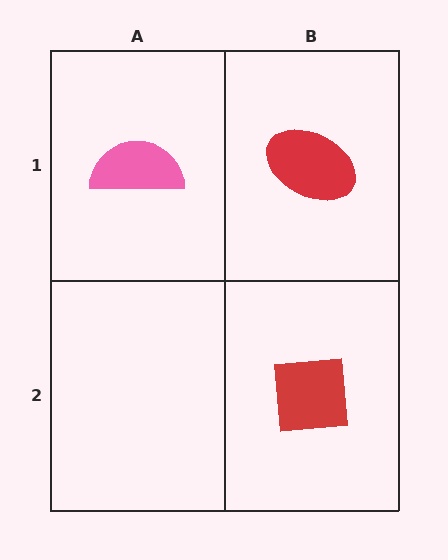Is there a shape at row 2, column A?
No, that cell is empty.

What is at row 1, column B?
A red ellipse.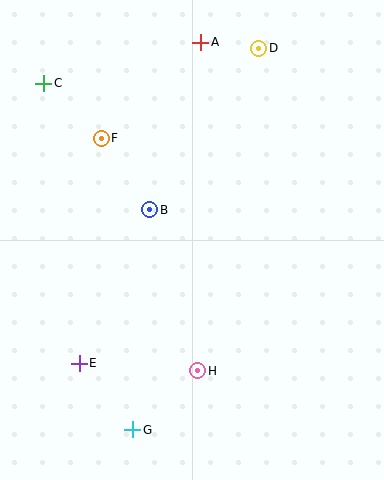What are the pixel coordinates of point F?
Point F is at (101, 138).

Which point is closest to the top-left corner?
Point C is closest to the top-left corner.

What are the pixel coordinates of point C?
Point C is at (44, 83).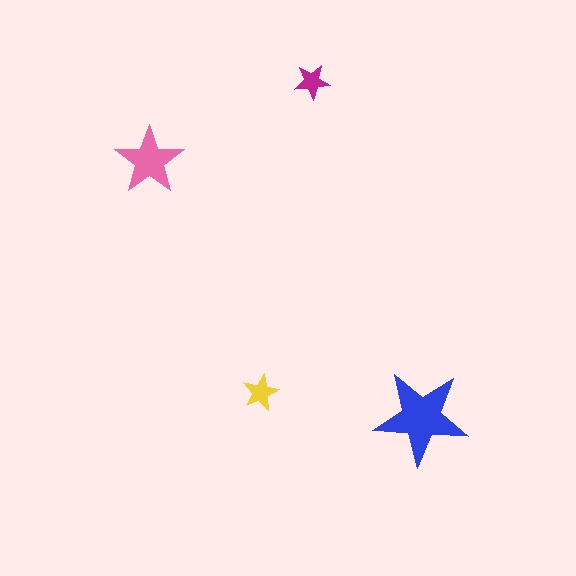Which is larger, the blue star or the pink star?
The blue one.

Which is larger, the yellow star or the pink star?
The pink one.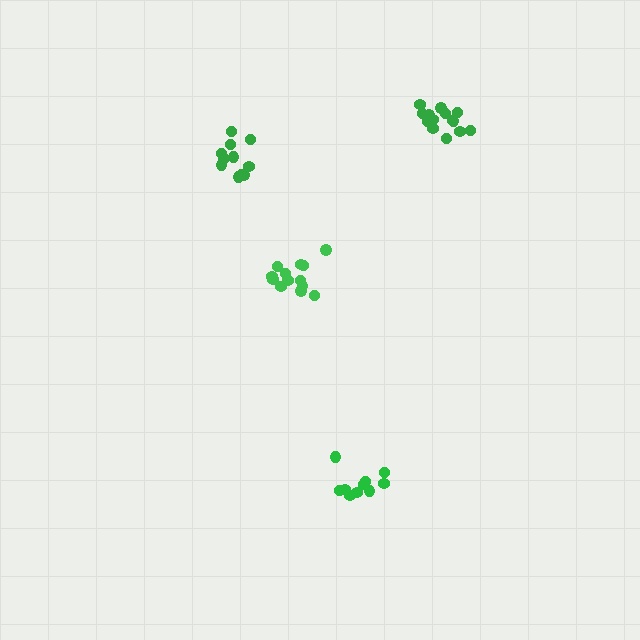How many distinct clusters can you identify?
There are 4 distinct clusters.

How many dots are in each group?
Group 1: 13 dots, Group 2: 10 dots, Group 3: 14 dots, Group 4: 11 dots (48 total).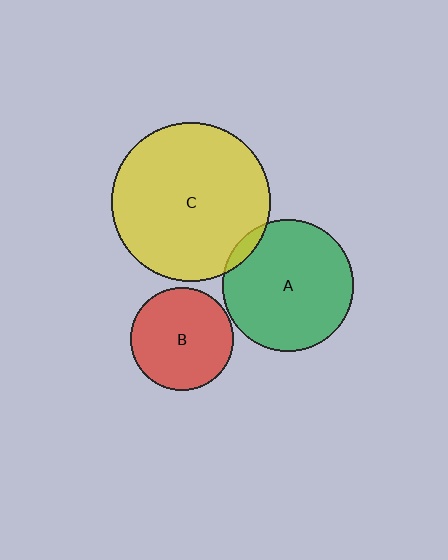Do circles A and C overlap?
Yes.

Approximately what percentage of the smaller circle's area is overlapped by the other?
Approximately 5%.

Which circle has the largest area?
Circle C (yellow).